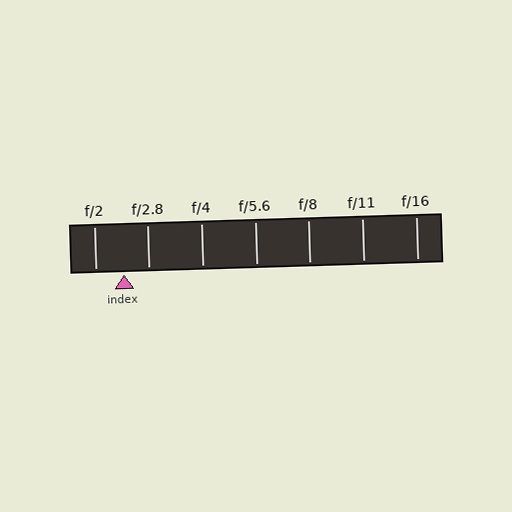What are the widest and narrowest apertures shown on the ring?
The widest aperture shown is f/2 and the narrowest is f/16.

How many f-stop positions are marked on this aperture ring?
There are 7 f-stop positions marked.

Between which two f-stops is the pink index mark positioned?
The index mark is between f/2 and f/2.8.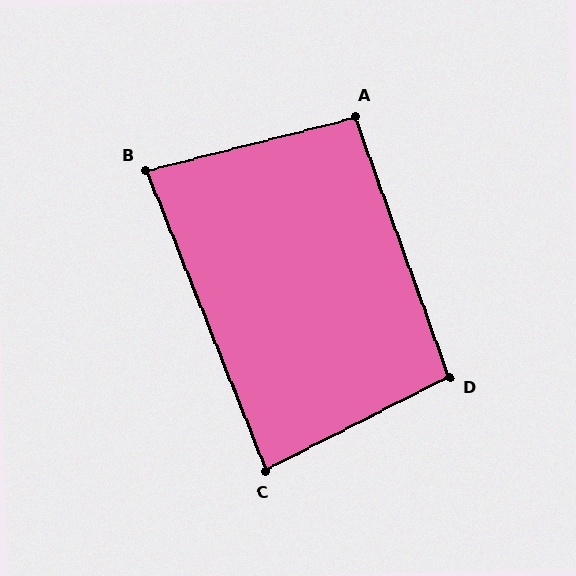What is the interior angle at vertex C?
Approximately 85 degrees (acute).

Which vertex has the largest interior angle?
D, at approximately 97 degrees.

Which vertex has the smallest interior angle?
B, at approximately 83 degrees.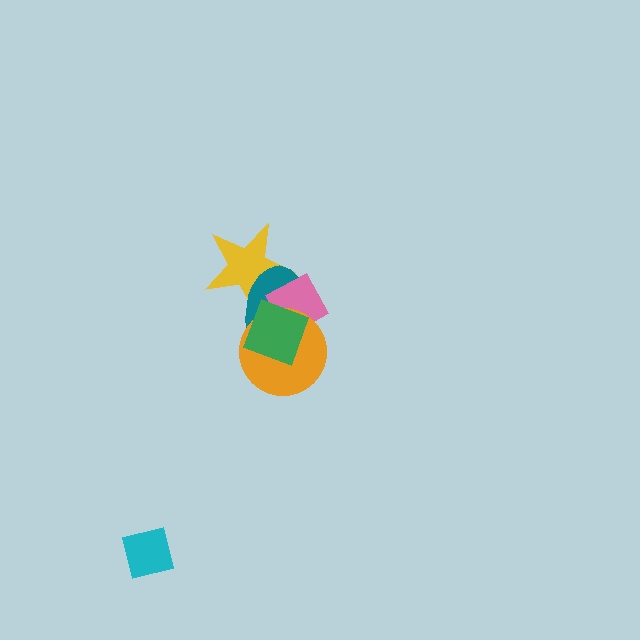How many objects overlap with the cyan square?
0 objects overlap with the cyan square.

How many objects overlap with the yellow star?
2 objects overlap with the yellow star.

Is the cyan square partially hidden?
No, no other shape covers it.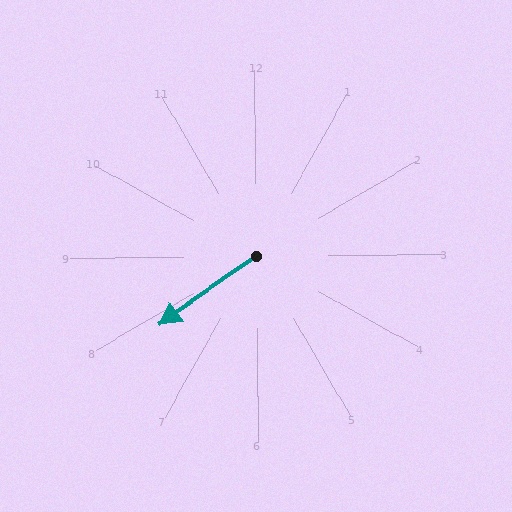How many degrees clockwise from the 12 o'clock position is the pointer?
Approximately 236 degrees.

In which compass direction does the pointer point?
Southwest.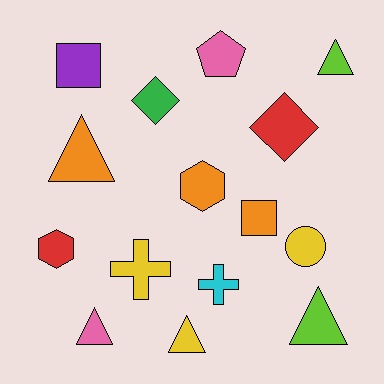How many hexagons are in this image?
There are 2 hexagons.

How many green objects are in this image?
There is 1 green object.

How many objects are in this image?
There are 15 objects.